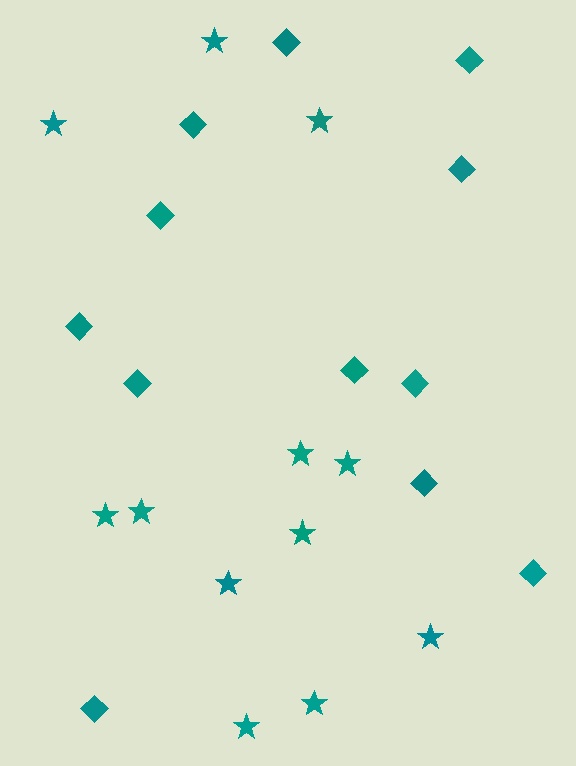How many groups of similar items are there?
There are 2 groups: one group of diamonds (12) and one group of stars (12).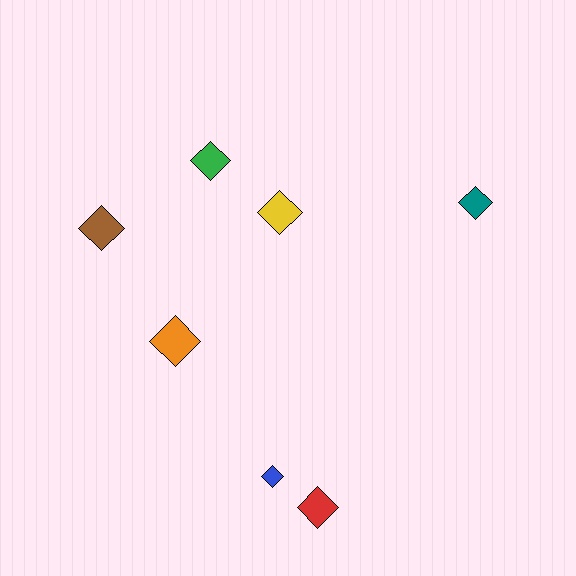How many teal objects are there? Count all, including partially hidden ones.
There is 1 teal object.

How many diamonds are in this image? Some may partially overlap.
There are 7 diamonds.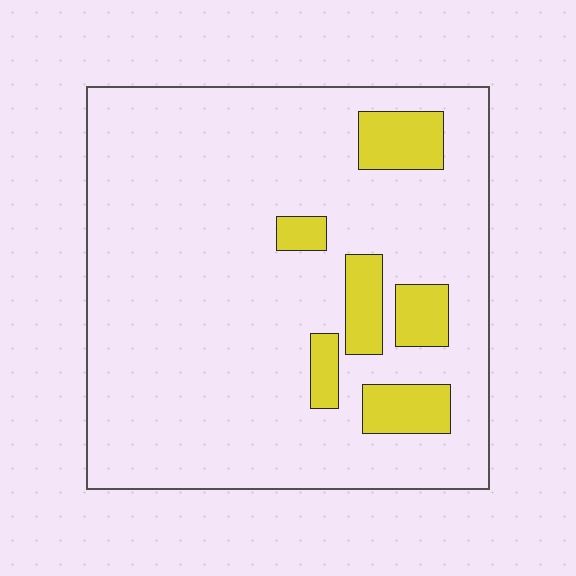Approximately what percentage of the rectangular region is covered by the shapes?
Approximately 15%.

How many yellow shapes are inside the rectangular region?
6.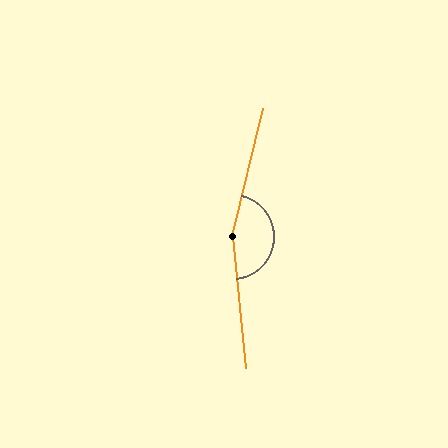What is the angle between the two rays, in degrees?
Approximately 161 degrees.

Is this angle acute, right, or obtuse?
It is obtuse.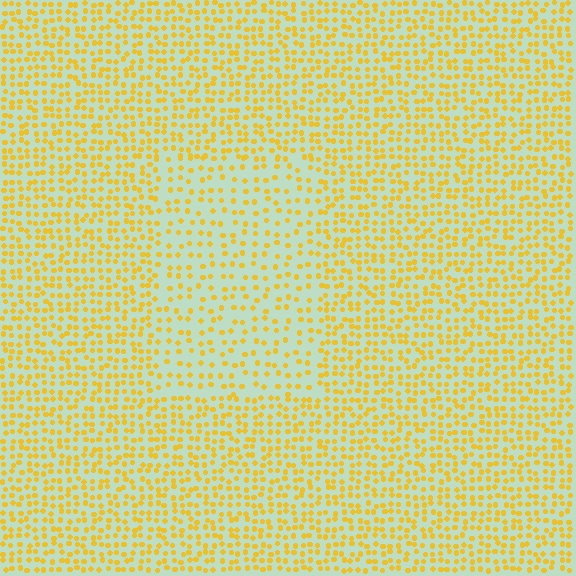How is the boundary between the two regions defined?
The boundary is defined by a change in element density (approximately 1.8x ratio). All elements are the same color, size, and shape.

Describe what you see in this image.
The image contains small yellow elements arranged at two different densities. A rectangle-shaped region is visible where the elements are less densely packed than the surrounding area.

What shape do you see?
I see a rectangle.